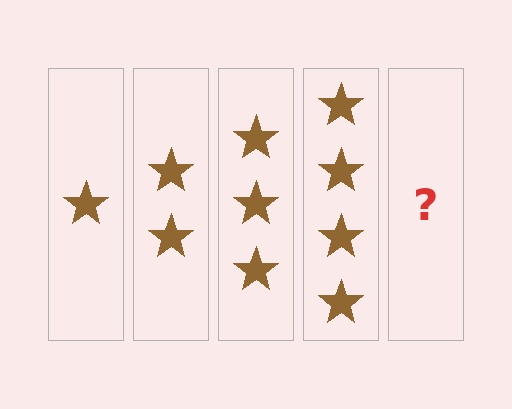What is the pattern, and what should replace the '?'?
The pattern is that each step adds one more star. The '?' should be 5 stars.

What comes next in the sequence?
The next element should be 5 stars.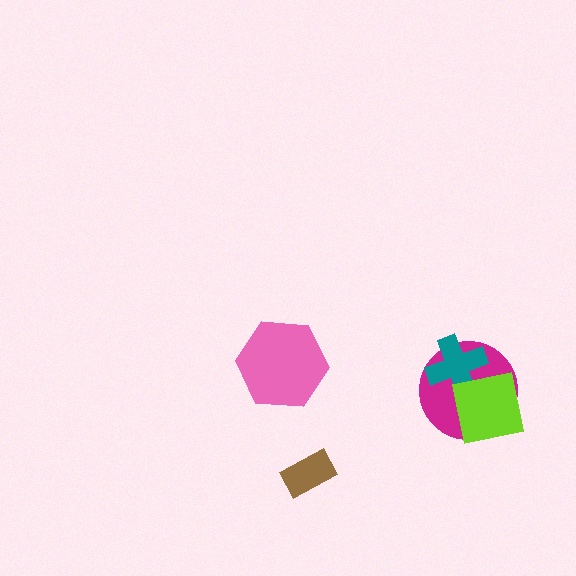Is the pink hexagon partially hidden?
No, no other shape covers it.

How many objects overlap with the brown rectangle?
0 objects overlap with the brown rectangle.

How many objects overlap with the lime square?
2 objects overlap with the lime square.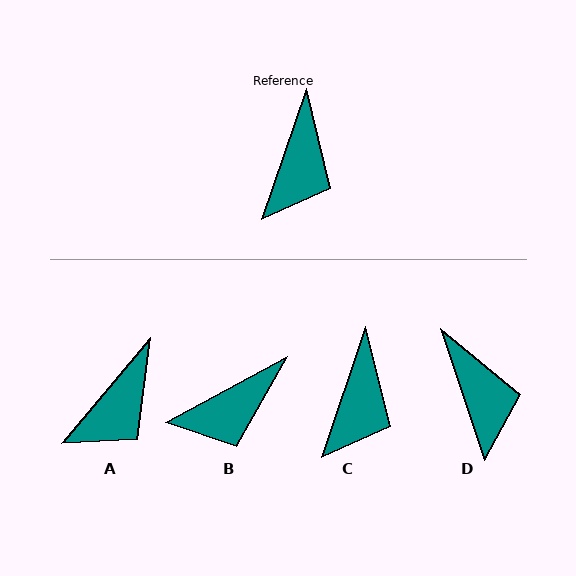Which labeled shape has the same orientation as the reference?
C.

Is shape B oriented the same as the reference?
No, it is off by about 43 degrees.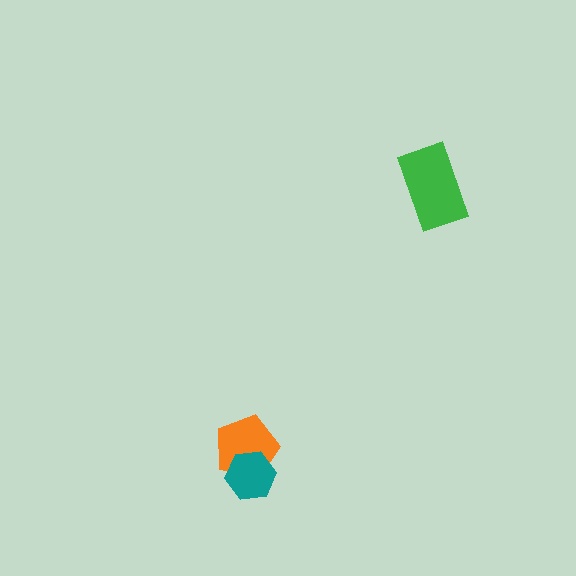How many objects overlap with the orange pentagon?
1 object overlaps with the orange pentagon.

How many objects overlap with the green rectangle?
0 objects overlap with the green rectangle.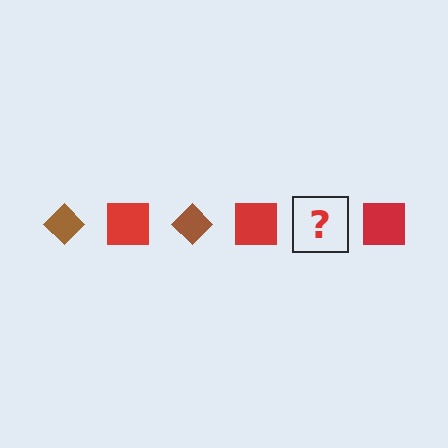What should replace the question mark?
The question mark should be replaced with a brown diamond.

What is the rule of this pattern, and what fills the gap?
The rule is that the pattern alternates between brown diamond and red square. The gap should be filled with a brown diamond.